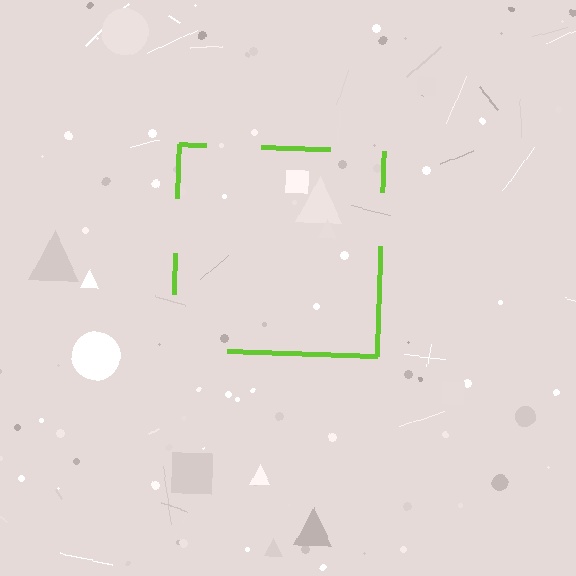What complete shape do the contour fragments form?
The contour fragments form a square.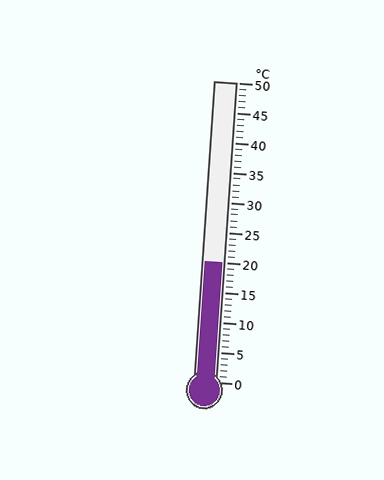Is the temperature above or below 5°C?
The temperature is above 5°C.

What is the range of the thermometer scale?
The thermometer scale ranges from 0°C to 50°C.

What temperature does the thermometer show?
The thermometer shows approximately 20°C.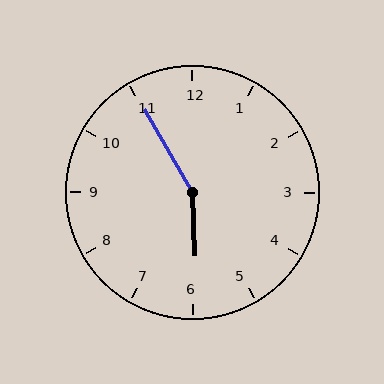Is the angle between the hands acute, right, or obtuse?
It is obtuse.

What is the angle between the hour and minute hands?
Approximately 152 degrees.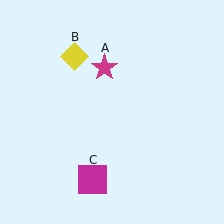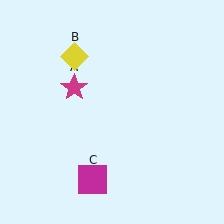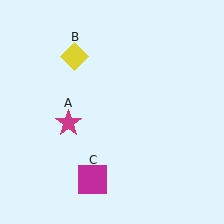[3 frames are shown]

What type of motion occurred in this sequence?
The magenta star (object A) rotated counterclockwise around the center of the scene.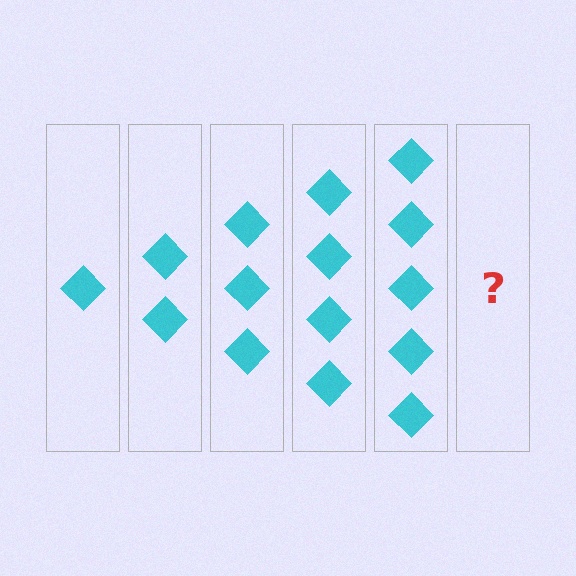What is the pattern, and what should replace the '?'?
The pattern is that each step adds one more diamond. The '?' should be 6 diamonds.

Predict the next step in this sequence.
The next step is 6 diamonds.